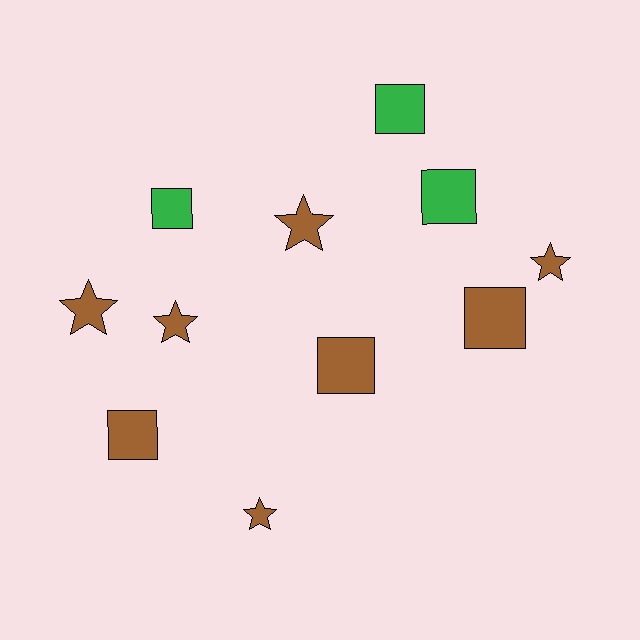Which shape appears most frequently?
Square, with 6 objects.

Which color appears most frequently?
Brown, with 8 objects.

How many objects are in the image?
There are 11 objects.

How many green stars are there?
There are no green stars.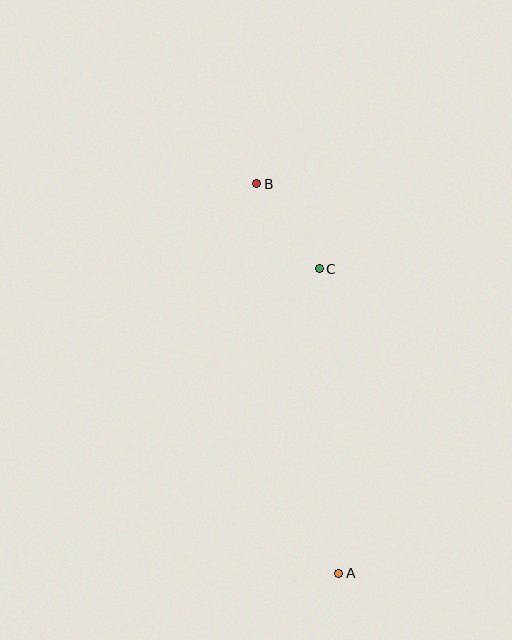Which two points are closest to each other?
Points B and C are closest to each other.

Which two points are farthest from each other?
Points A and B are farthest from each other.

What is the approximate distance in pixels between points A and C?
The distance between A and C is approximately 305 pixels.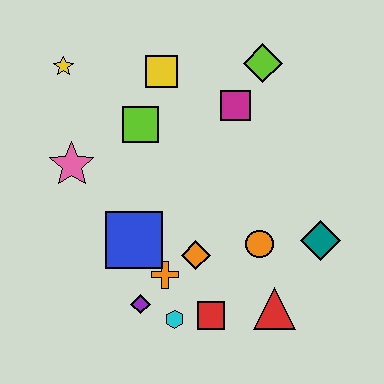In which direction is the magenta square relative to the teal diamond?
The magenta square is above the teal diamond.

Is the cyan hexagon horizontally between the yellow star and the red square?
Yes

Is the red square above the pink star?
No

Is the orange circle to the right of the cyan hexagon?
Yes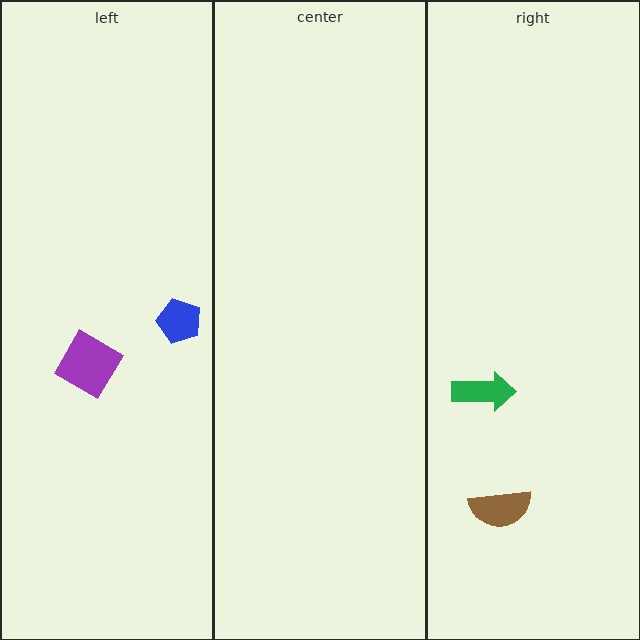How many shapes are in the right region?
2.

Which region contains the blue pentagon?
The left region.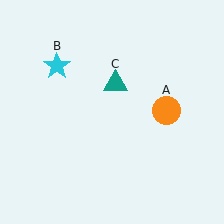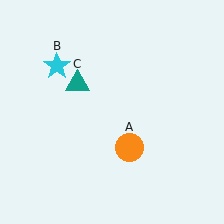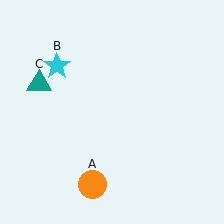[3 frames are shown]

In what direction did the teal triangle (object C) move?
The teal triangle (object C) moved left.